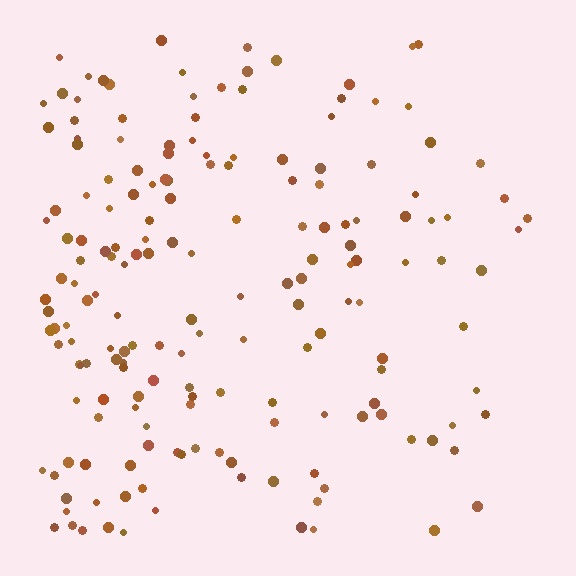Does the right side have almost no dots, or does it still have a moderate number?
Still a moderate number, just noticeably fewer than the left.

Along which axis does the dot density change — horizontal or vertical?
Horizontal.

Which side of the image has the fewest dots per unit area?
The right.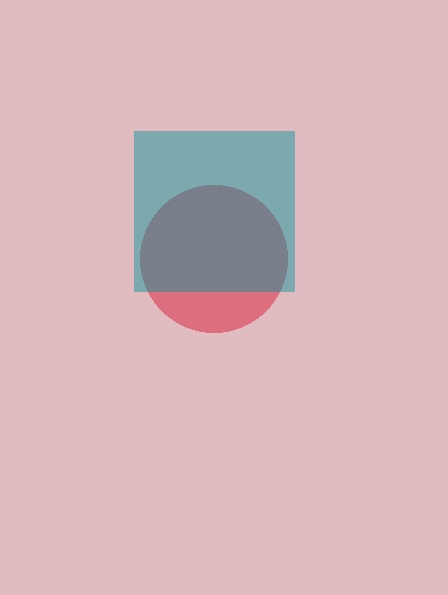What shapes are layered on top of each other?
The layered shapes are: a red circle, a teal square.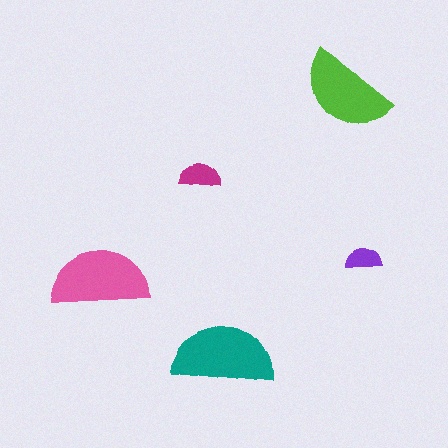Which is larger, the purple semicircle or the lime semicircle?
The lime one.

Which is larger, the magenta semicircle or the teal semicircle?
The teal one.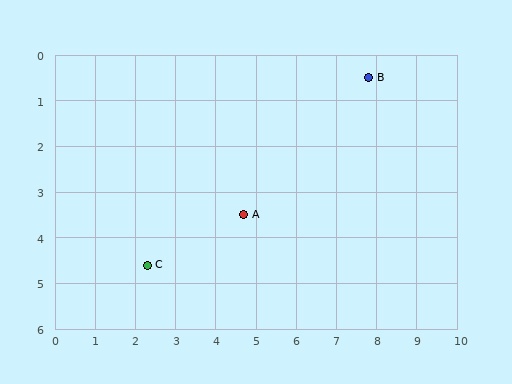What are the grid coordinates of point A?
Point A is at approximately (4.7, 3.5).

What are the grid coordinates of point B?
Point B is at approximately (7.8, 0.5).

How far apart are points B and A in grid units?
Points B and A are about 4.3 grid units apart.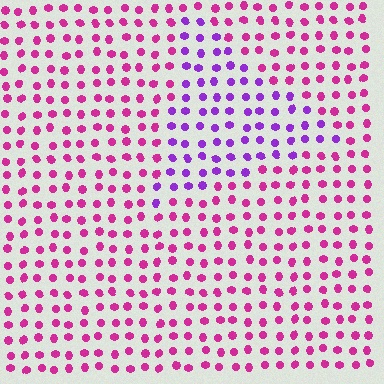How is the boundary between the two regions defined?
The boundary is defined purely by a slight shift in hue (about 42 degrees). Spacing, size, and orientation are identical on both sides.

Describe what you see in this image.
The image is filled with small magenta elements in a uniform arrangement. A triangle-shaped region is visible where the elements are tinted to a slightly different hue, forming a subtle color boundary.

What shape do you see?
I see a triangle.